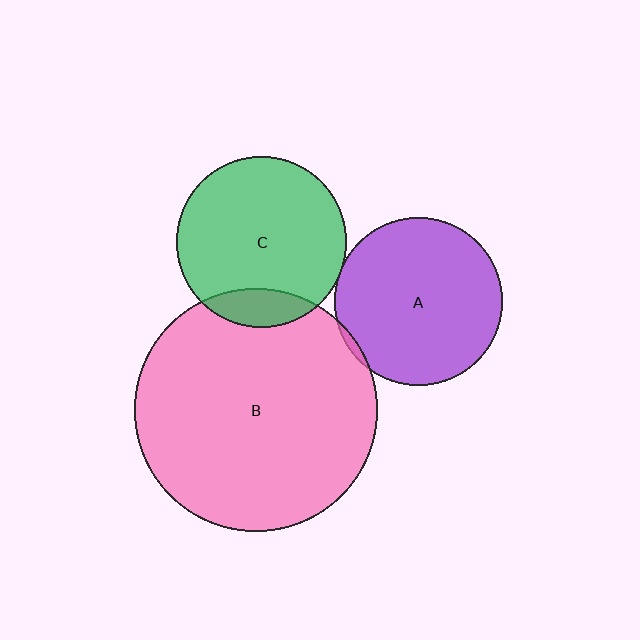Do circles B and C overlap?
Yes.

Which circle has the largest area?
Circle B (pink).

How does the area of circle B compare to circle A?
Approximately 2.1 times.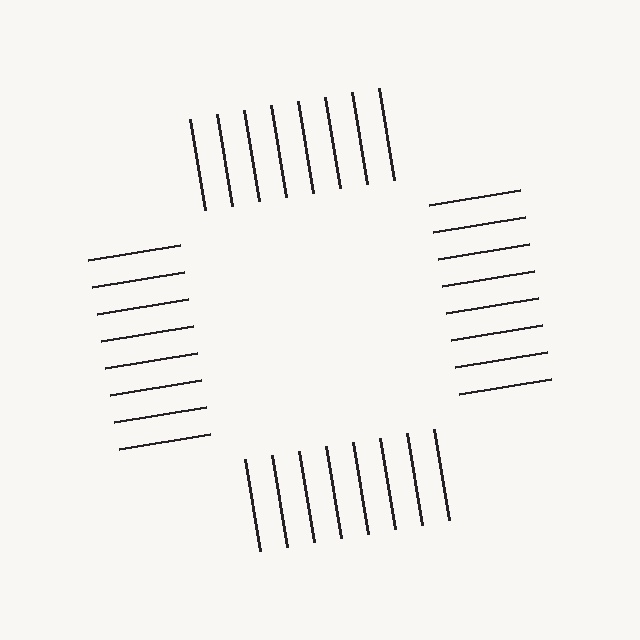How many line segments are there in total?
32 — 8 along each of the 4 edges.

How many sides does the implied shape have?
4 sides — the line-ends trace a square.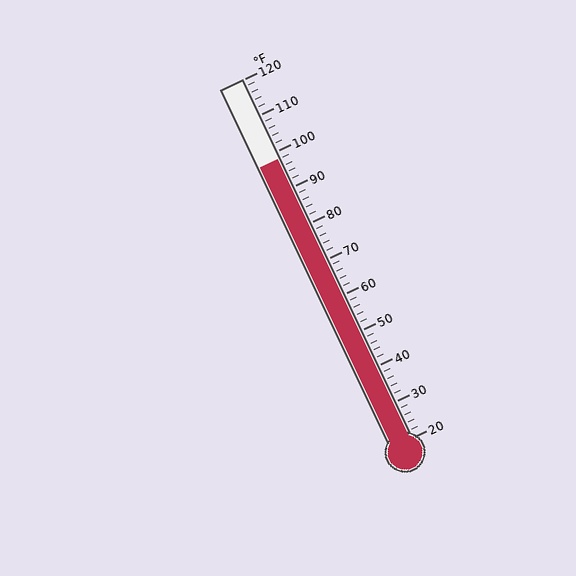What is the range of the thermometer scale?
The thermometer scale ranges from 20°F to 120°F.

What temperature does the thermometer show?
The thermometer shows approximately 98°F.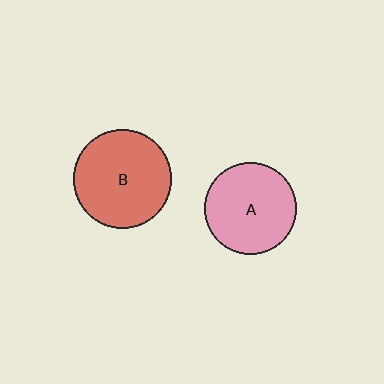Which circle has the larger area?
Circle B (red).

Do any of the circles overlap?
No, none of the circles overlap.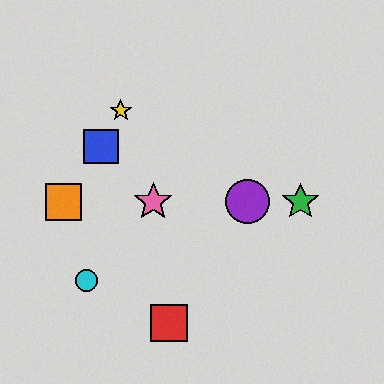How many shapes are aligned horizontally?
4 shapes (the green star, the purple circle, the orange square, the pink star) are aligned horizontally.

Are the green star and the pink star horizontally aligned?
Yes, both are at y≈202.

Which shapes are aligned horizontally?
The green star, the purple circle, the orange square, the pink star are aligned horizontally.